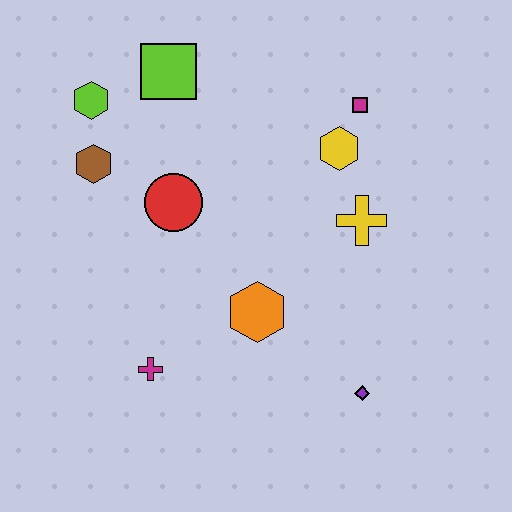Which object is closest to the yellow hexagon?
The magenta square is closest to the yellow hexagon.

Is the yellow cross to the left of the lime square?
No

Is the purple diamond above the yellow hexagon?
No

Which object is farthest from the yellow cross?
The lime hexagon is farthest from the yellow cross.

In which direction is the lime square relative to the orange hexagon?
The lime square is above the orange hexagon.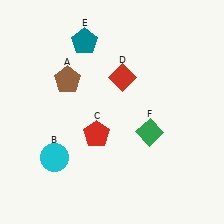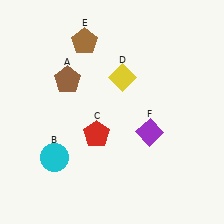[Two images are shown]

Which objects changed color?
D changed from red to yellow. E changed from teal to brown. F changed from green to purple.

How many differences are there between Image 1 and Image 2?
There are 3 differences between the two images.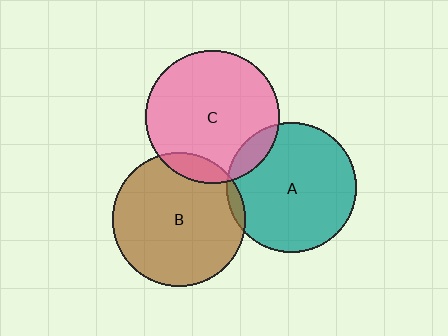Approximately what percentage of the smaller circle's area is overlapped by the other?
Approximately 10%.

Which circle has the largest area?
Circle C (pink).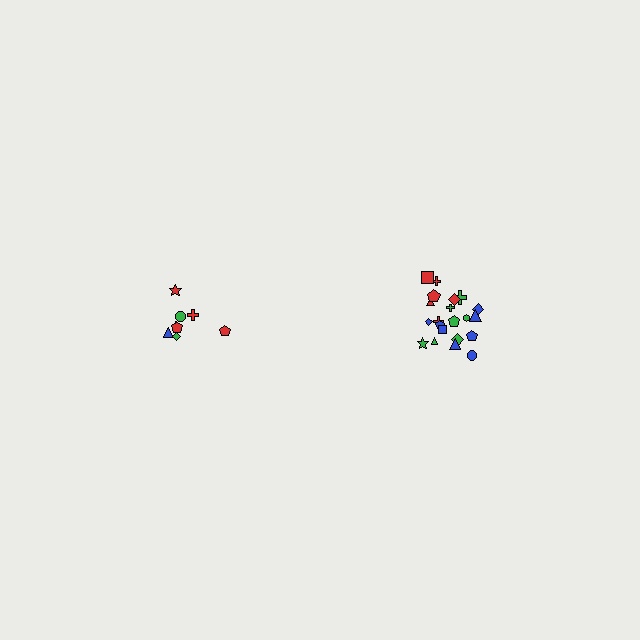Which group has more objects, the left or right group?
The right group.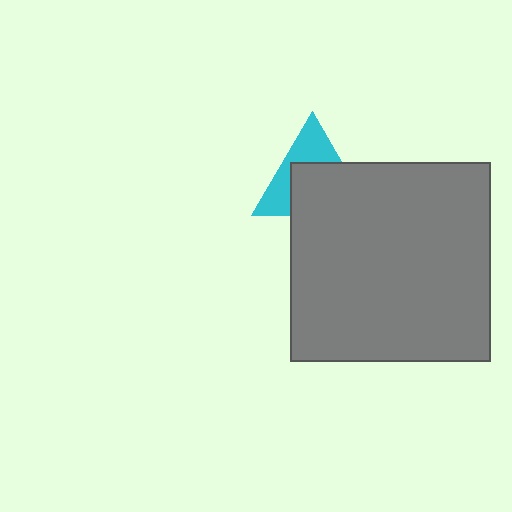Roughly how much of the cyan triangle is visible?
A small part of it is visible (roughly 43%).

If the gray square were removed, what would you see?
You would see the complete cyan triangle.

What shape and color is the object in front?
The object in front is a gray square.